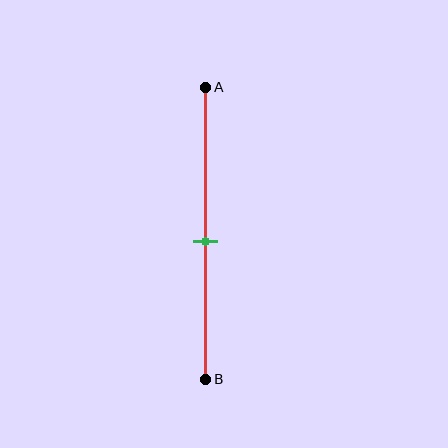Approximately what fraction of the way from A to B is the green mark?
The green mark is approximately 55% of the way from A to B.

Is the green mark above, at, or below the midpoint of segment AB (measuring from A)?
The green mark is approximately at the midpoint of segment AB.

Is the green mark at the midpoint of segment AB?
Yes, the mark is approximately at the midpoint.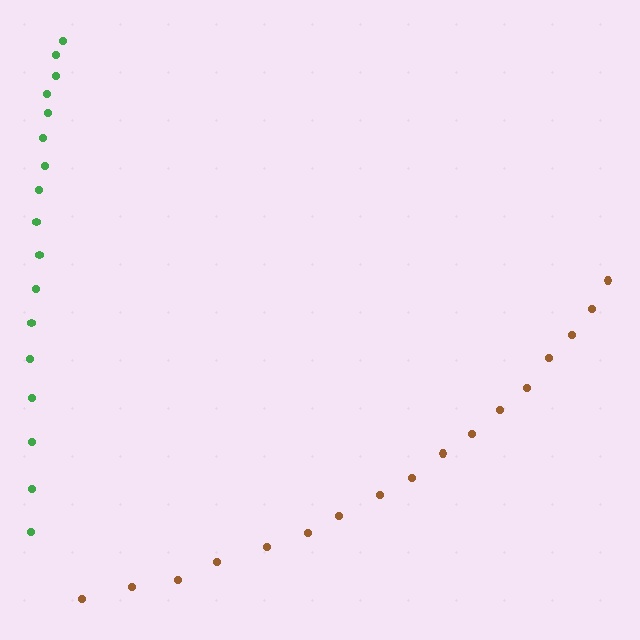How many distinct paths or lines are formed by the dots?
There are 2 distinct paths.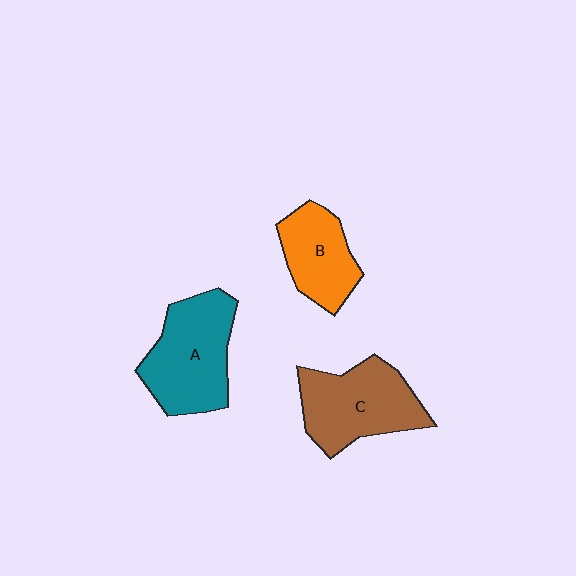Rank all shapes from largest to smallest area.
From largest to smallest: A (teal), C (brown), B (orange).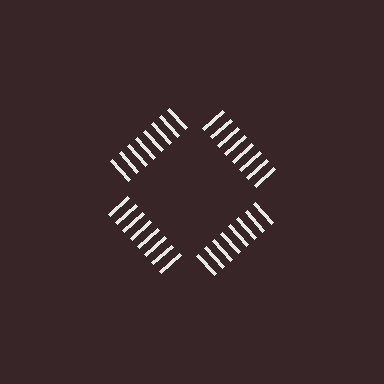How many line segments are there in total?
32 — 8 along each of the 4 edges.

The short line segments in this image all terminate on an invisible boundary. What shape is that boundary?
An illusory square — the line segments terminate on its edges but no continuous stroke is drawn.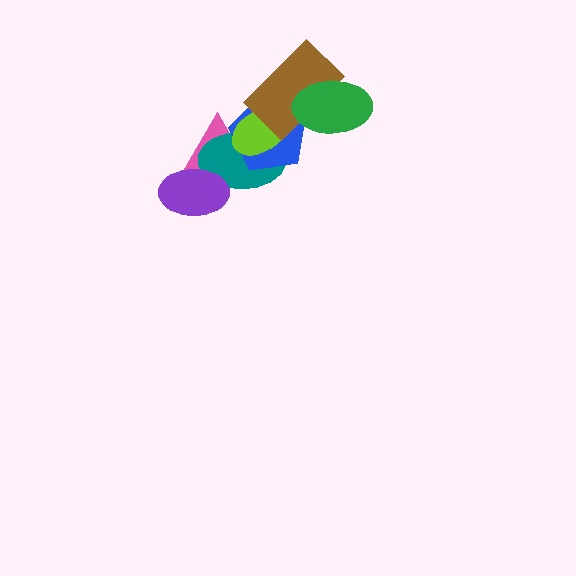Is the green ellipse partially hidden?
No, no other shape covers it.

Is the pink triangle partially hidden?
Yes, it is partially covered by another shape.